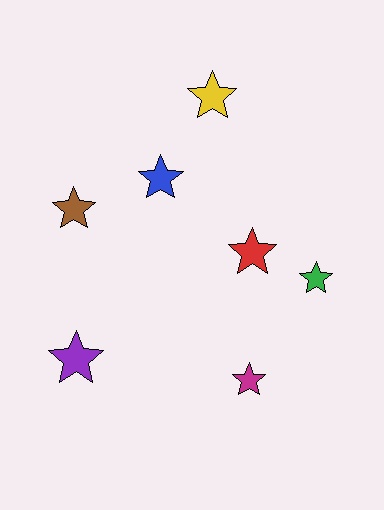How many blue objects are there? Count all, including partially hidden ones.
There is 1 blue object.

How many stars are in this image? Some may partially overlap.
There are 7 stars.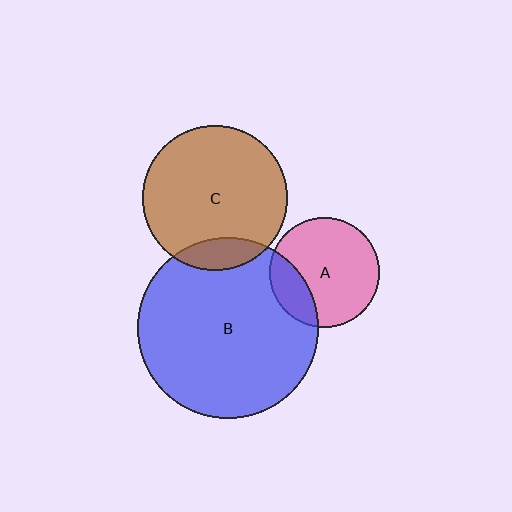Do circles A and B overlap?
Yes.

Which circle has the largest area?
Circle B (blue).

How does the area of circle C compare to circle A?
Approximately 1.8 times.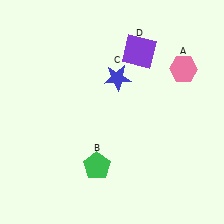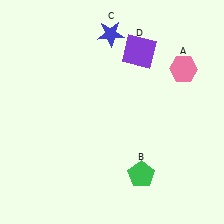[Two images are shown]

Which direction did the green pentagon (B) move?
The green pentagon (B) moved right.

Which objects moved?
The objects that moved are: the green pentagon (B), the blue star (C).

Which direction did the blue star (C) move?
The blue star (C) moved up.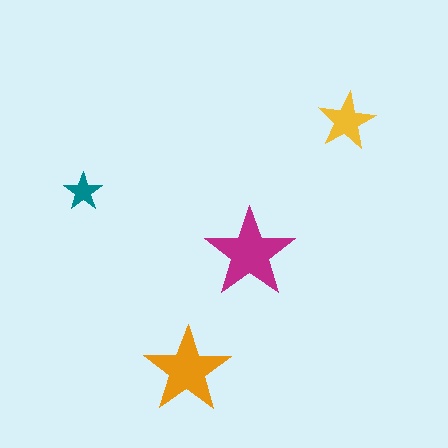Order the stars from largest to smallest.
the magenta one, the orange one, the yellow one, the teal one.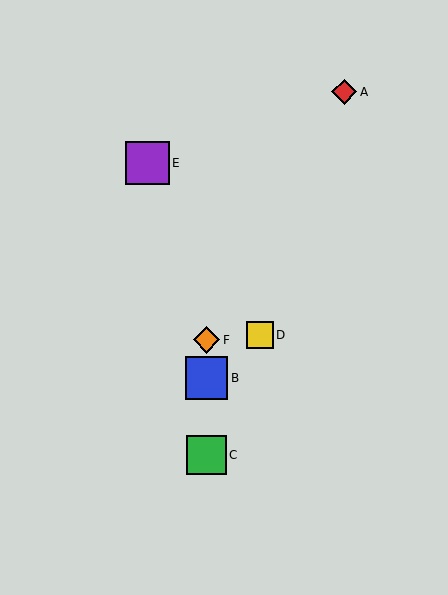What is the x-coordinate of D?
Object D is at x≈260.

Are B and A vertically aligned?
No, B is at x≈206 and A is at x≈344.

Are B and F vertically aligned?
Yes, both are at x≈206.